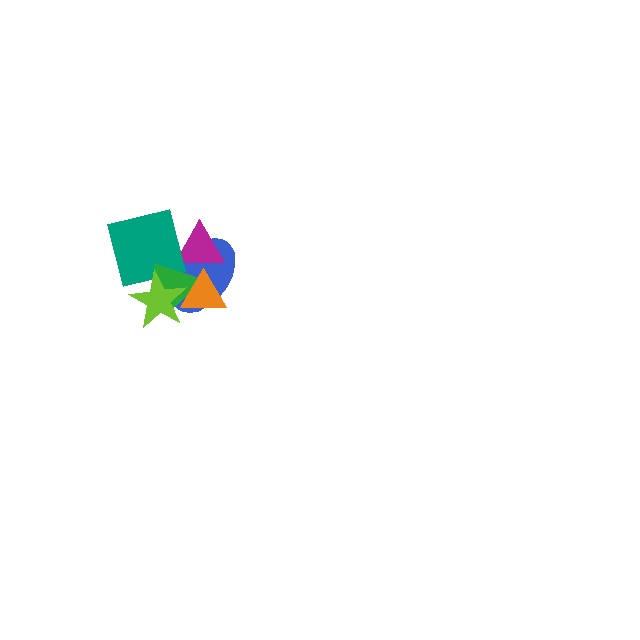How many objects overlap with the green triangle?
5 objects overlap with the green triangle.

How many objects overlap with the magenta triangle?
4 objects overlap with the magenta triangle.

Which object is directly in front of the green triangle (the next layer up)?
The orange triangle is directly in front of the green triangle.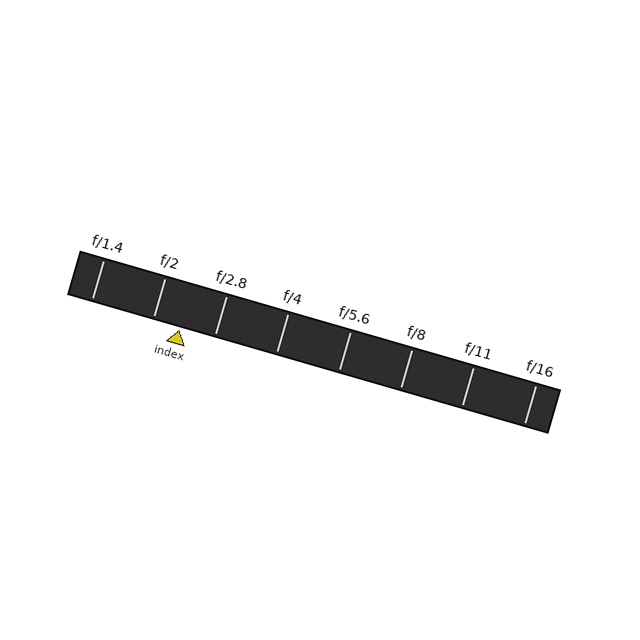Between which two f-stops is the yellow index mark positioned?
The index mark is between f/2 and f/2.8.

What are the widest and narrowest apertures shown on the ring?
The widest aperture shown is f/1.4 and the narrowest is f/16.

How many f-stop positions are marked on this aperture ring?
There are 8 f-stop positions marked.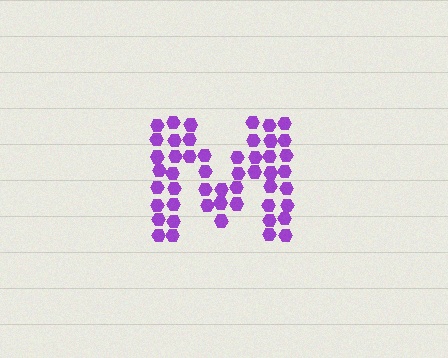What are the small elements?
The small elements are hexagons.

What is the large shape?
The large shape is the letter M.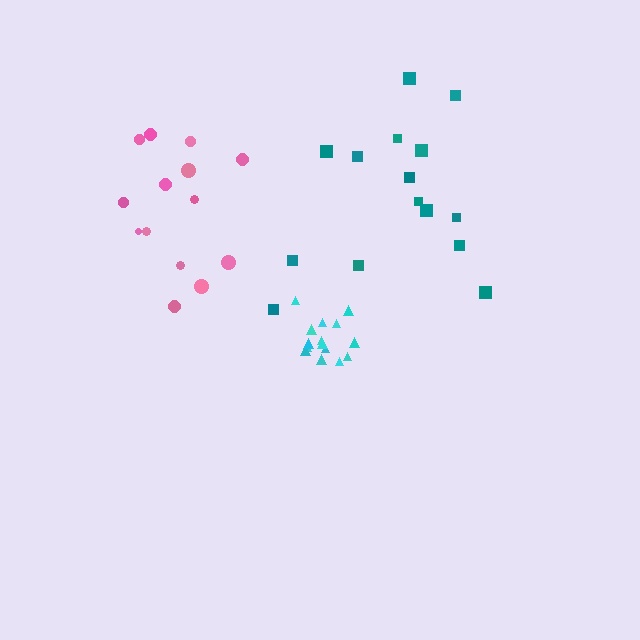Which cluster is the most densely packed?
Cyan.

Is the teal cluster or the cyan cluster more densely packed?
Cyan.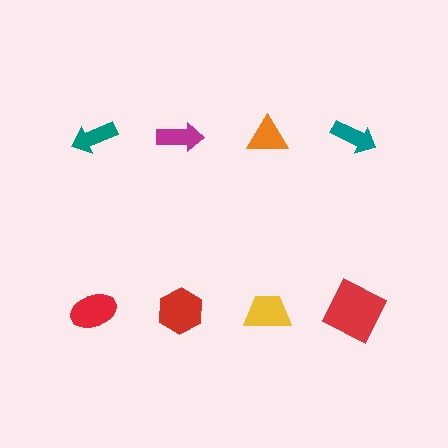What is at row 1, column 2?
A magenta arrow.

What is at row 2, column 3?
A yellow trapezoid.